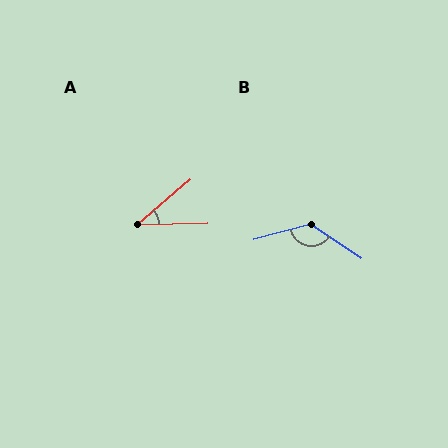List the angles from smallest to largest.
A (39°), B (131°).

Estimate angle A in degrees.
Approximately 39 degrees.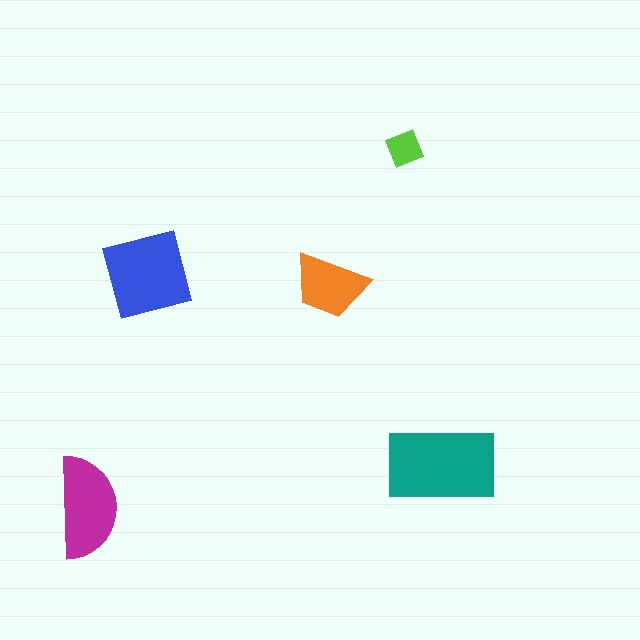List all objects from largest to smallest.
The teal rectangle, the blue square, the magenta semicircle, the orange trapezoid, the lime square.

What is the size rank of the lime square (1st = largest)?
5th.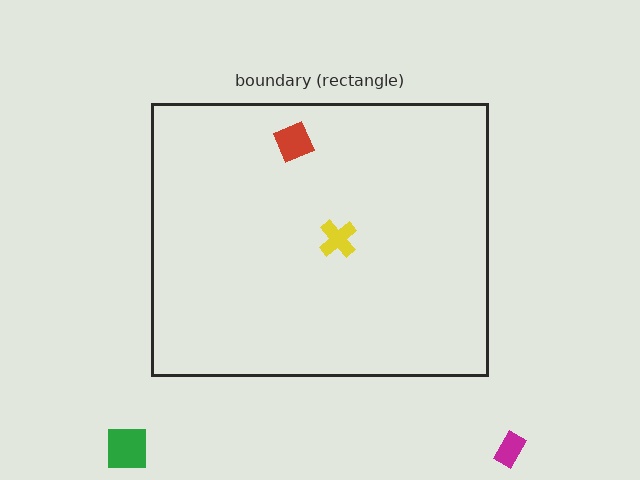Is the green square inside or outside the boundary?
Outside.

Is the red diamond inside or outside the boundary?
Inside.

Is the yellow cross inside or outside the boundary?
Inside.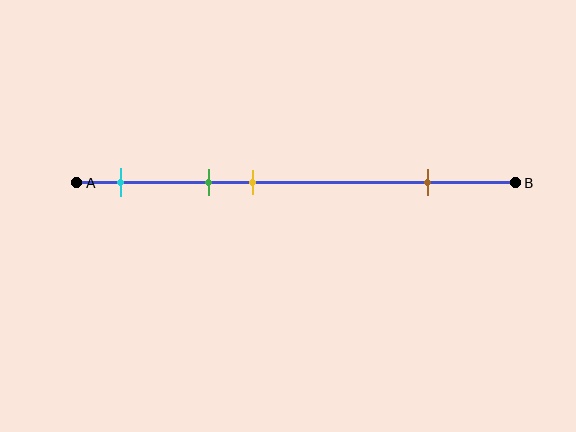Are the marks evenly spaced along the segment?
No, the marks are not evenly spaced.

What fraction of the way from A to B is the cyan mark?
The cyan mark is approximately 10% (0.1) of the way from A to B.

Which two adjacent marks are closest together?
The green and yellow marks are the closest adjacent pair.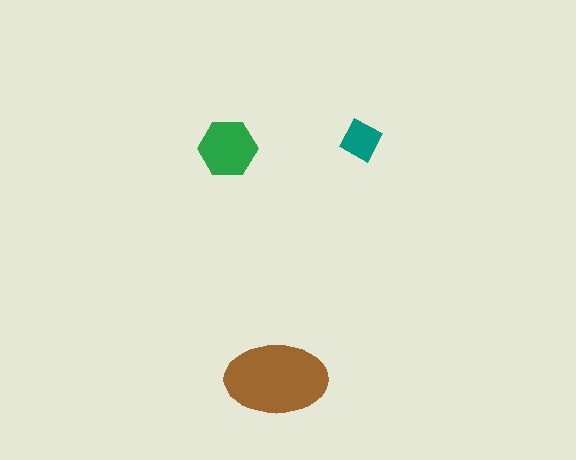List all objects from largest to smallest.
The brown ellipse, the green hexagon, the teal diamond.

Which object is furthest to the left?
The green hexagon is leftmost.